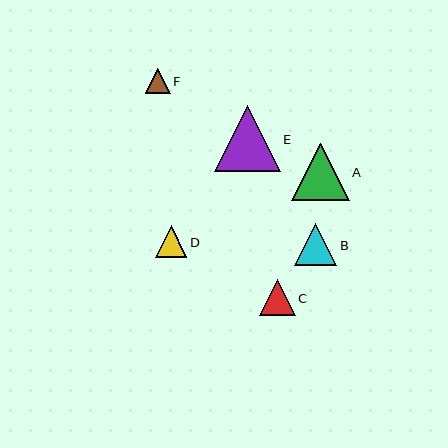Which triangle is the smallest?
Triangle F is the smallest with a size of approximately 25 pixels.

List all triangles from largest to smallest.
From largest to smallest: E, A, B, C, D, F.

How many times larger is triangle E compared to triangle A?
Triangle E is approximately 1.1 times the size of triangle A.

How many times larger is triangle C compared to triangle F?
Triangle C is approximately 1.4 times the size of triangle F.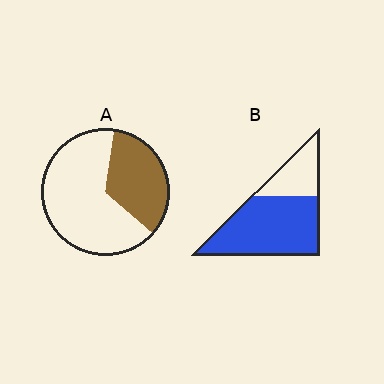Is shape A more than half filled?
No.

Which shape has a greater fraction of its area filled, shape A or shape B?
Shape B.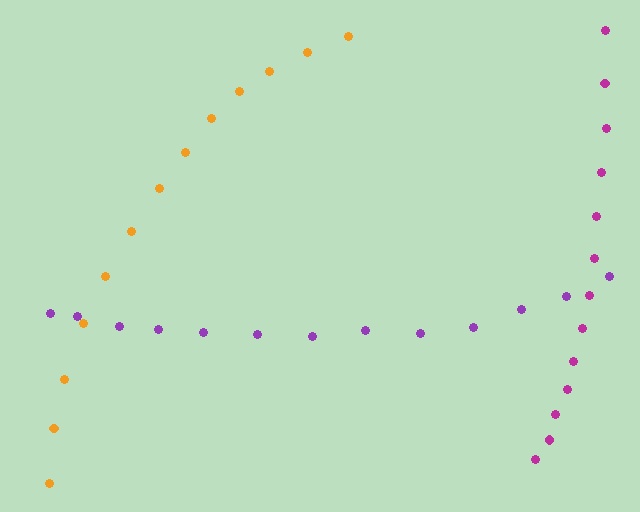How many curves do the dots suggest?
There are 3 distinct paths.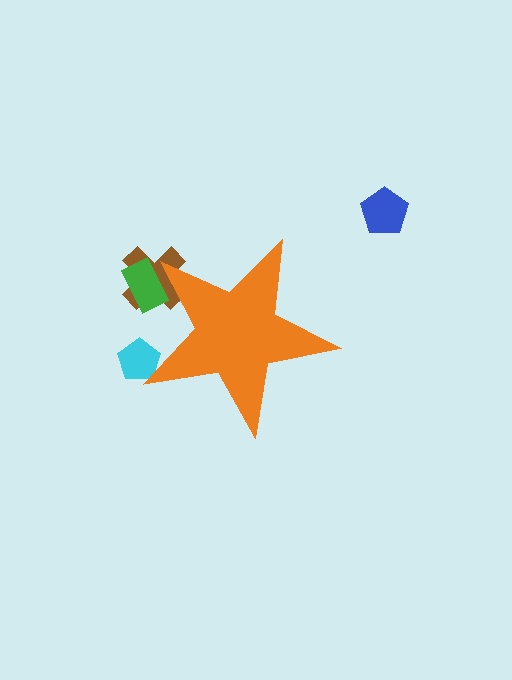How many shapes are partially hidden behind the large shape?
3 shapes are partially hidden.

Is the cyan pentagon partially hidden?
Yes, the cyan pentagon is partially hidden behind the orange star.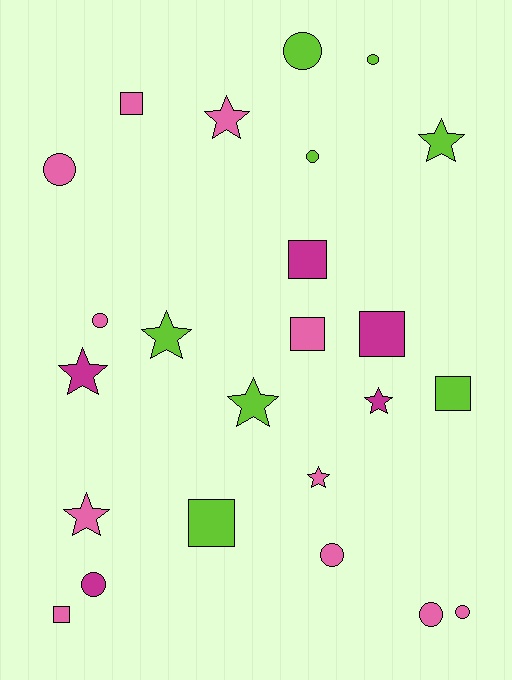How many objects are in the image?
There are 24 objects.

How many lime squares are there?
There are 2 lime squares.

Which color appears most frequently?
Pink, with 11 objects.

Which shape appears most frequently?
Circle, with 9 objects.